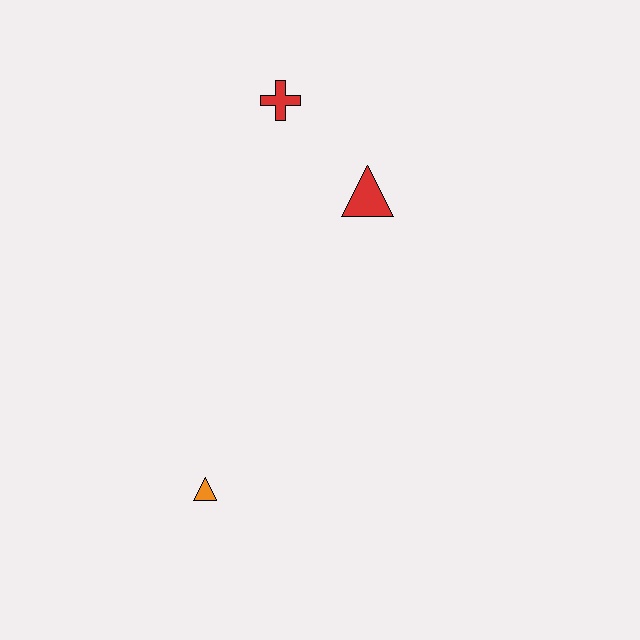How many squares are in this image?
There are no squares.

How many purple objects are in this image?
There are no purple objects.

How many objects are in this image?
There are 3 objects.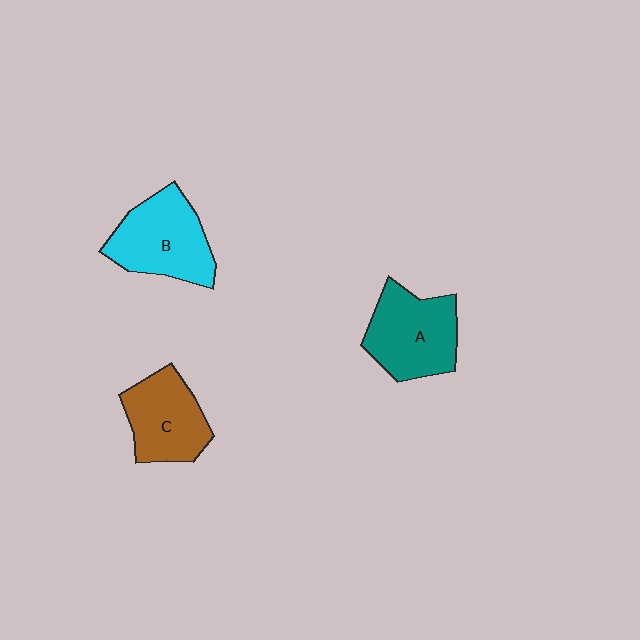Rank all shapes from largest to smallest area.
From largest to smallest: B (cyan), A (teal), C (brown).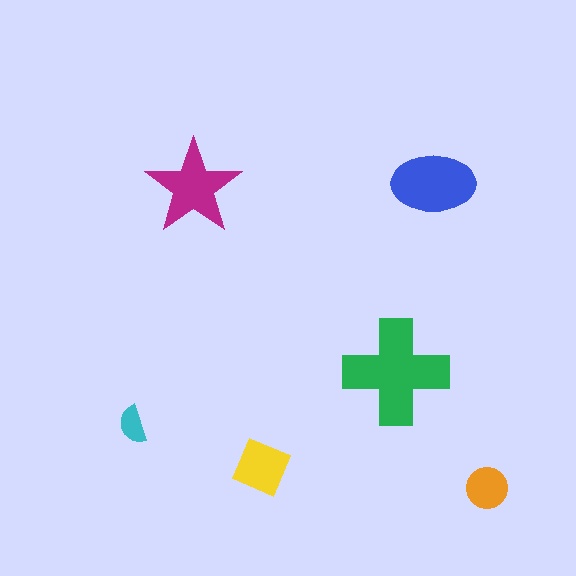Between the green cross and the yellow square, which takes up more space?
The green cross.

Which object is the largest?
The green cross.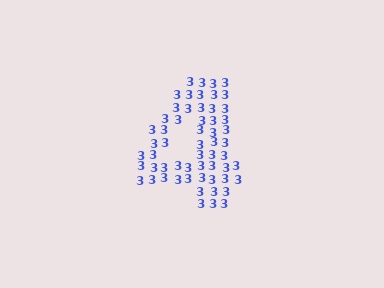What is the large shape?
The large shape is the digit 4.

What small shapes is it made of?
It is made of small digit 3's.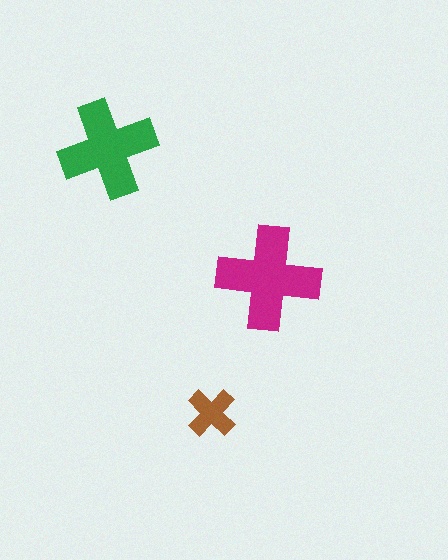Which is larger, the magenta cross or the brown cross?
The magenta one.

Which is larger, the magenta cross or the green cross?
The magenta one.